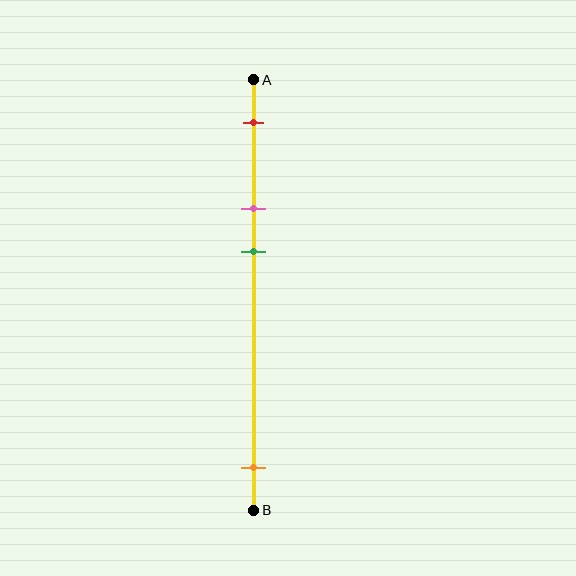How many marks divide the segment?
There are 4 marks dividing the segment.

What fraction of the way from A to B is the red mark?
The red mark is approximately 10% (0.1) of the way from A to B.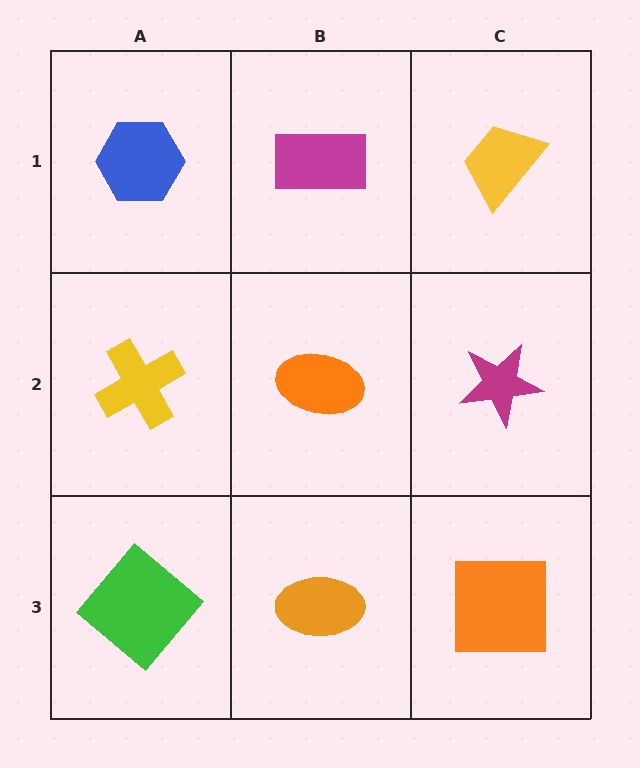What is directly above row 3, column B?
An orange ellipse.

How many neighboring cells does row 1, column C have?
2.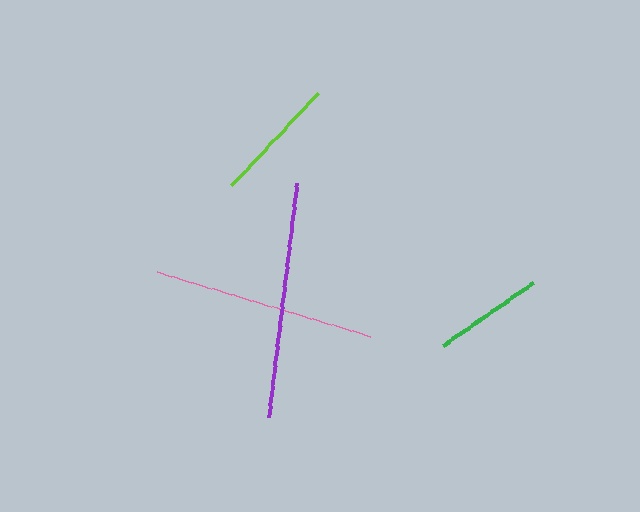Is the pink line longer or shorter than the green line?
The pink line is longer than the green line.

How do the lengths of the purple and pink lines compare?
The purple and pink lines are approximately the same length.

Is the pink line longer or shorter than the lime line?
The pink line is longer than the lime line.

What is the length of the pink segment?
The pink segment is approximately 223 pixels long.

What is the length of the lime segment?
The lime segment is approximately 127 pixels long.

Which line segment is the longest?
The purple line is the longest at approximately 235 pixels.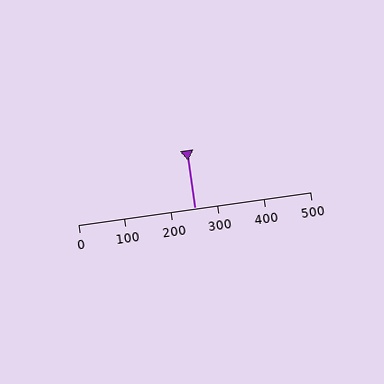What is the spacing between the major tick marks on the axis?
The major ticks are spaced 100 apart.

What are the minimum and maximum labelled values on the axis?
The axis runs from 0 to 500.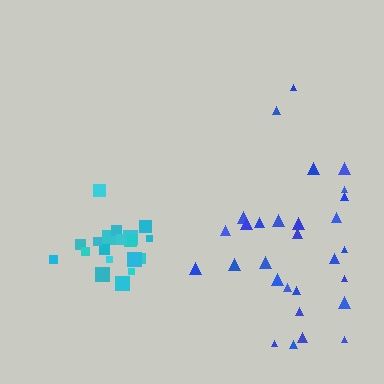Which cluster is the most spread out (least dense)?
Blue.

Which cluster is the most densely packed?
Cyan.